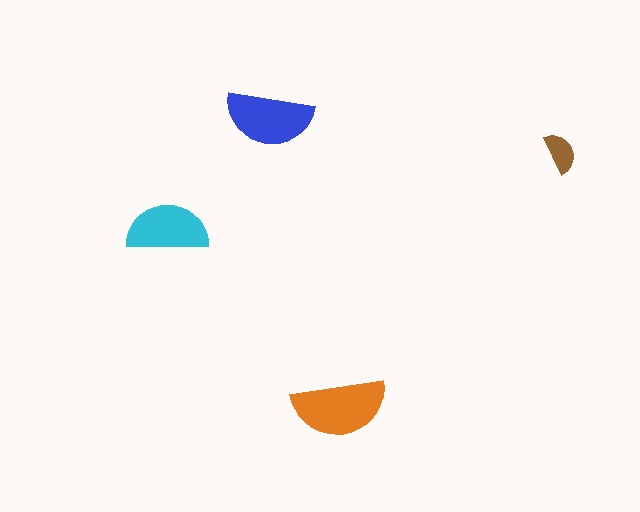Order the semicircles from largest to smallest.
the orange one, the blue one, the cyan one, the brown one.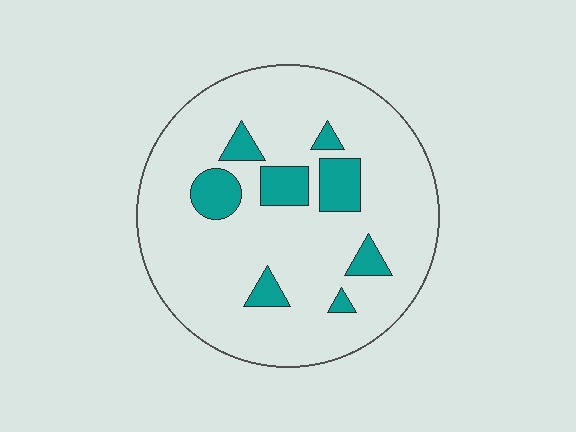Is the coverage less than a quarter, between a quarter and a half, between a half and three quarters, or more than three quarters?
Less than a quarter.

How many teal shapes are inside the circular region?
8.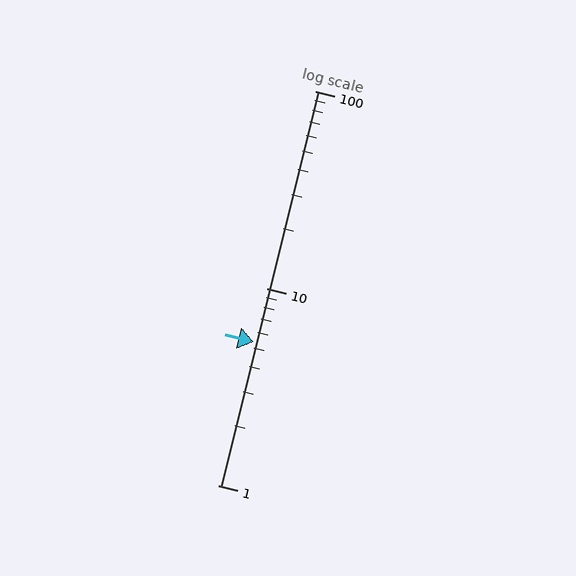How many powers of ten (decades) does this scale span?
The scale spans 2 decades, from 1 to 100.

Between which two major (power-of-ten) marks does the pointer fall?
The pointer is between 1 and 10.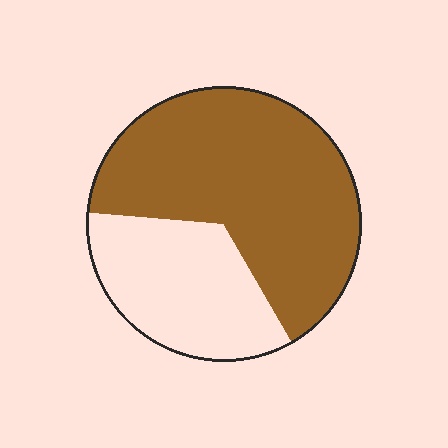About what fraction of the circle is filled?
About two thirds (2/3).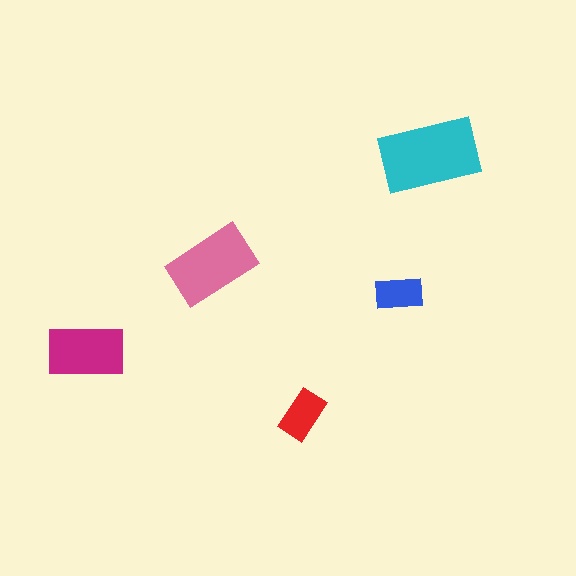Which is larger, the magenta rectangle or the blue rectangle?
The magenta one.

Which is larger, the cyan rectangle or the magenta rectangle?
The cyan one.